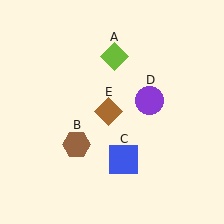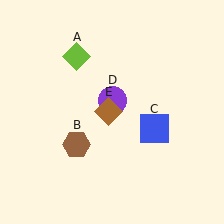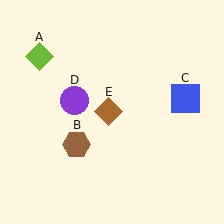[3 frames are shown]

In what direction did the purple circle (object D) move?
The purple circle (object D) moved left.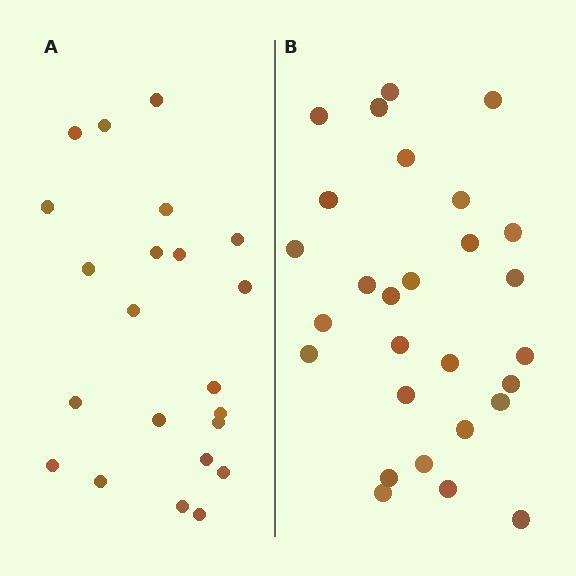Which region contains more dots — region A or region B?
Region B (the right region) has more dots.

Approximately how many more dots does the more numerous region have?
Region B has about 6 more dots than region A.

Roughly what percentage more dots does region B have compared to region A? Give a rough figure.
About 25% more.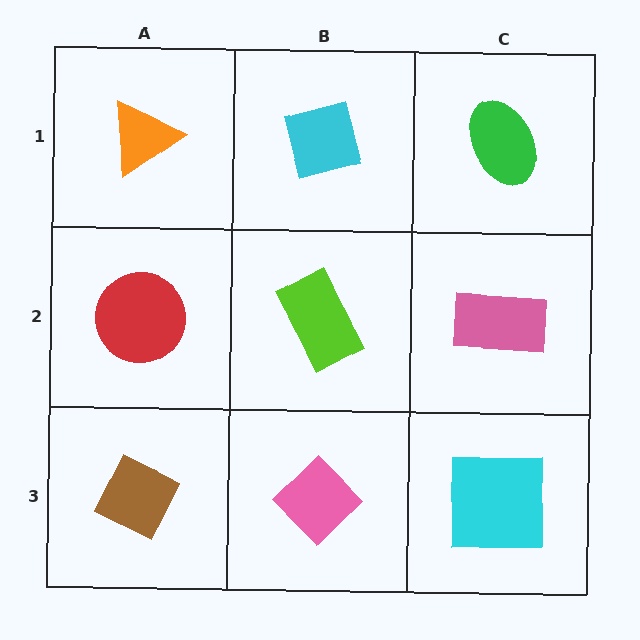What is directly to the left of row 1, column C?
A cyan square.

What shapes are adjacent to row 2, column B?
A cyan square (row 1, column B), a pink diamond (row 3, column B), a red circle (row 2, column A), a pink rectangle (row 2, column C).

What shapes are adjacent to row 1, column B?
A lime rectangle (row 2, column B), an orange triangle (row 1, column A), a green ellipse (row 1, column C).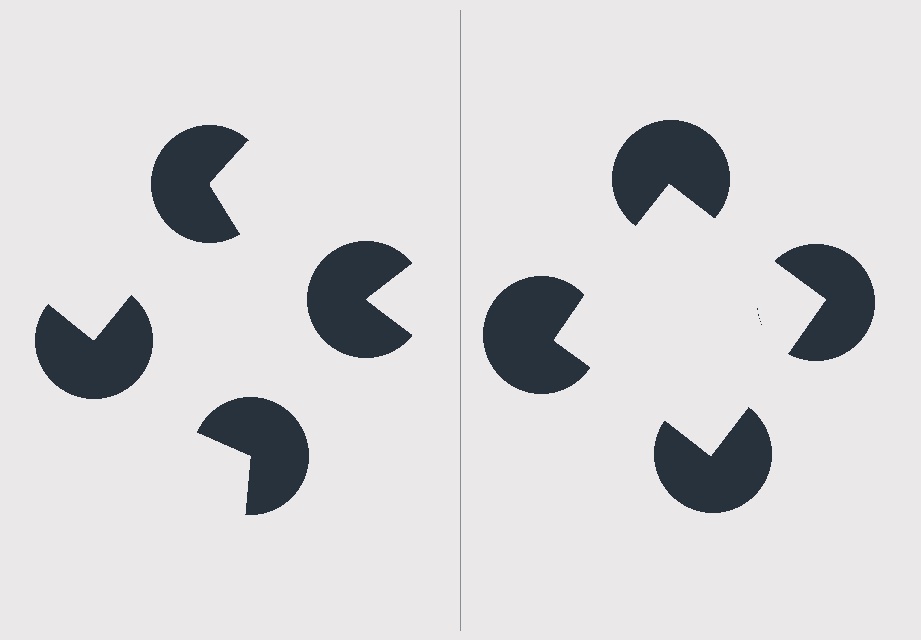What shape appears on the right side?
An illusory square.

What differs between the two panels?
The pac-man discs are positioned identically on both sides; only the wedge orientations differ. On the right they align to a square; on the left they are misaligned.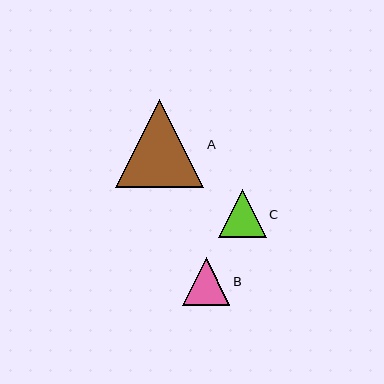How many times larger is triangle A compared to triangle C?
Triangle A is approximately 1.8 times the size of triangle C.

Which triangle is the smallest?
Triangle B is the smallest with a size of approximately 47 pixels.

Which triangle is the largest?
Triangle A is the largest with a size of approximately 88 pixels.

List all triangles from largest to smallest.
From largest to smallest: A, C, B.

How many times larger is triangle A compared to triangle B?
Triangle A is approximately 1.9 times the size of triangle B.